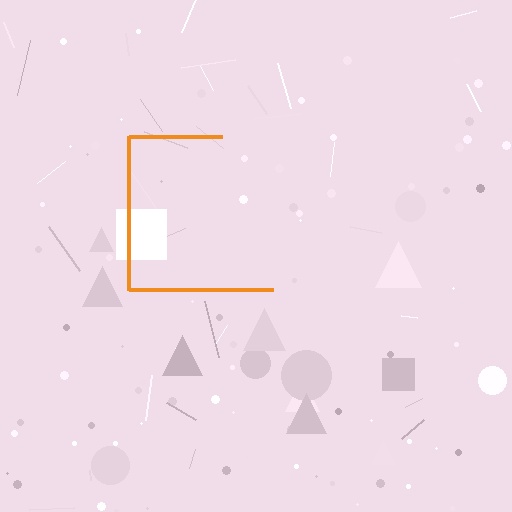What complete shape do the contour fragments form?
The contour fragments form a square.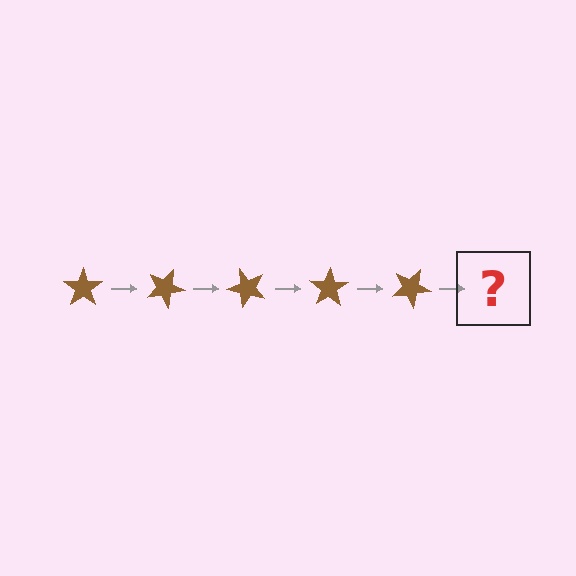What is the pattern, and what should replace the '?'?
The pattern is that the star rotates 25 degrees each step. The '?' should be a brown star rotated 125 degrees.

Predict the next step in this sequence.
The next step is a brown star rotated 125 degrees.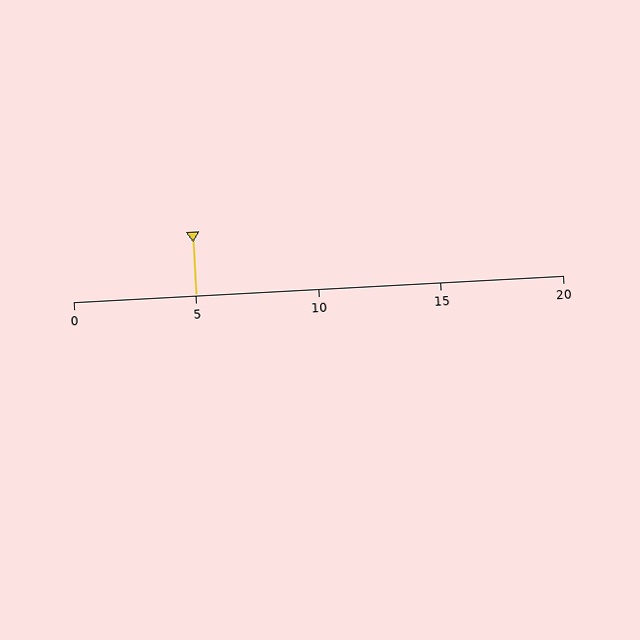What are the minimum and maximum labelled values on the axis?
The axis runs from 0 to 20.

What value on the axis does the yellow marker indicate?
The marker indicates approximately 5.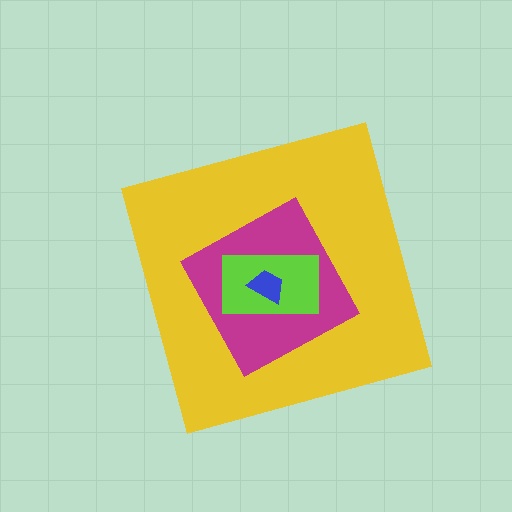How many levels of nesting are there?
4.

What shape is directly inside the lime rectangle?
The blue trapezoid.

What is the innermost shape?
The blue trapezoid.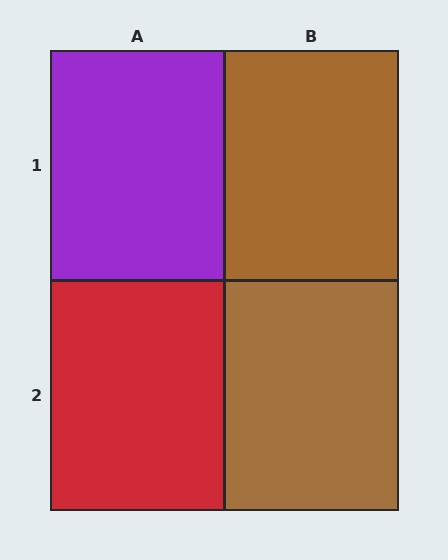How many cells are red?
1 cell is red.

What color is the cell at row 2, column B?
Brown.